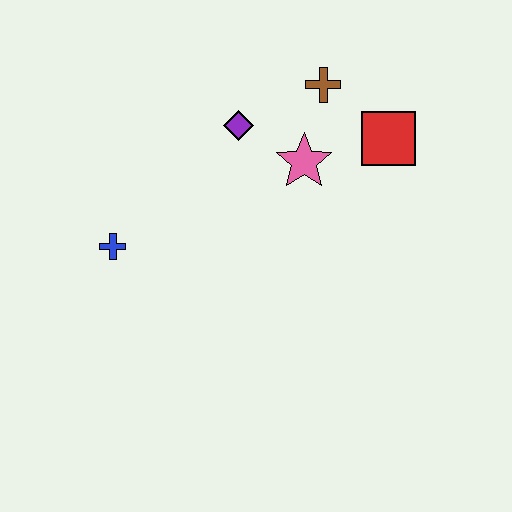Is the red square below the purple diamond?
Yes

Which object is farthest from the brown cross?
The blue cross is farthest from the brown cross.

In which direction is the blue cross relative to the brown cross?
The blue cross is to the left of the brown cross.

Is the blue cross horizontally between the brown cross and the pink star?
No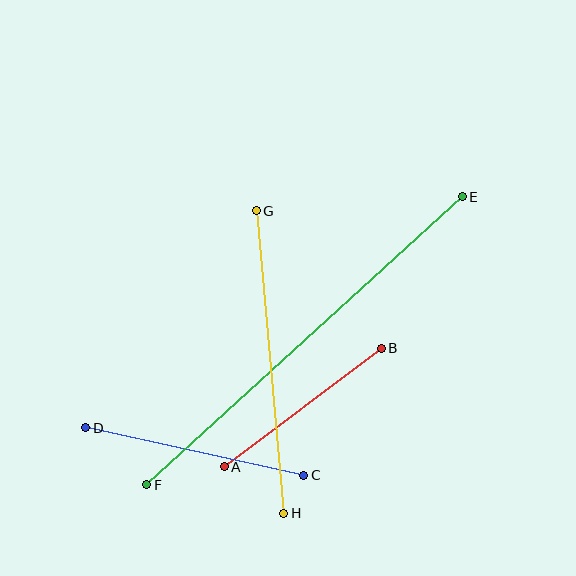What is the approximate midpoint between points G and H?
The midpoint is at approximately (270, 362) pixels.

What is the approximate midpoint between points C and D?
The midpoint is at approximately (195, 451) pixels.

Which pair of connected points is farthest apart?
Points E and F are farthest apart.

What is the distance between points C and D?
The distance is approximately 223 pixels.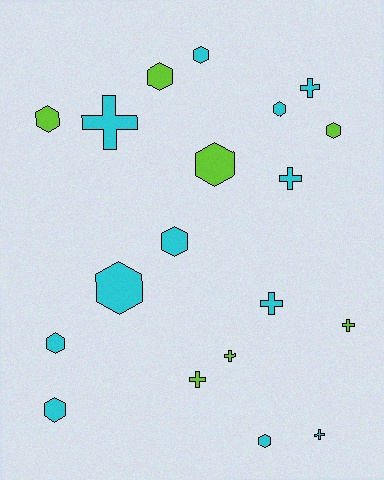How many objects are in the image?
There are 19 objects.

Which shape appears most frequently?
Hexagon, with 11 objects.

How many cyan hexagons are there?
There are 7 cyan hexagons.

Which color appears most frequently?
Cyan, with 12 objects.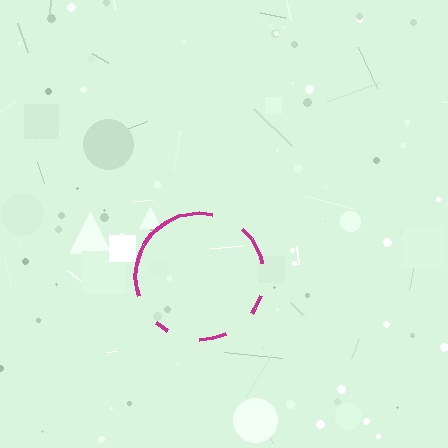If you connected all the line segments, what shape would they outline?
They would outline a circle.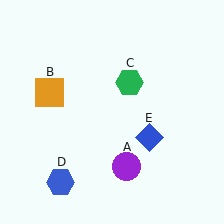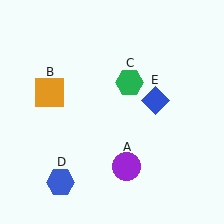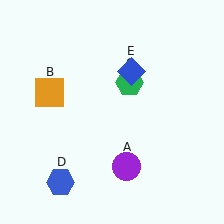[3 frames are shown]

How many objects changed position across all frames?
1 object changed position: blue diamond (object E).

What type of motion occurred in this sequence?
The blue diamond (object E) rotated counterclockwise around the center of the scene.